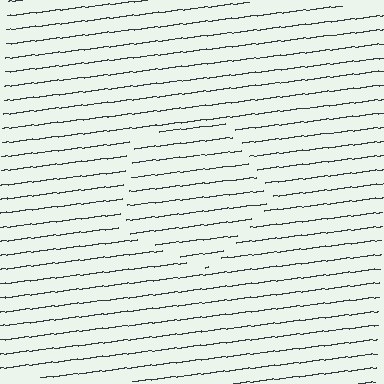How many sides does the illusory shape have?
5 sides — the line-ends trace a pentagon.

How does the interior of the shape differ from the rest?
The interior of the shape contains the same grating, shifted by half a period — the contour is defined by the phase discontinuity where line-ends from the inner and outer gratings abut.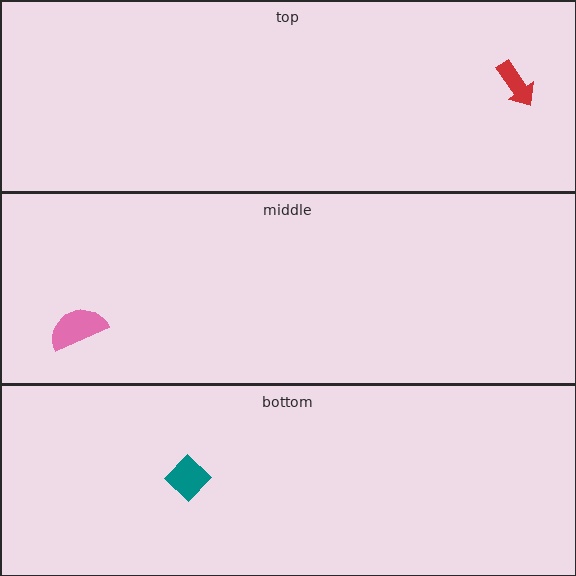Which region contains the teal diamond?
The bottom region.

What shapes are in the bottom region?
The teal diamond.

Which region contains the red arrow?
The top region.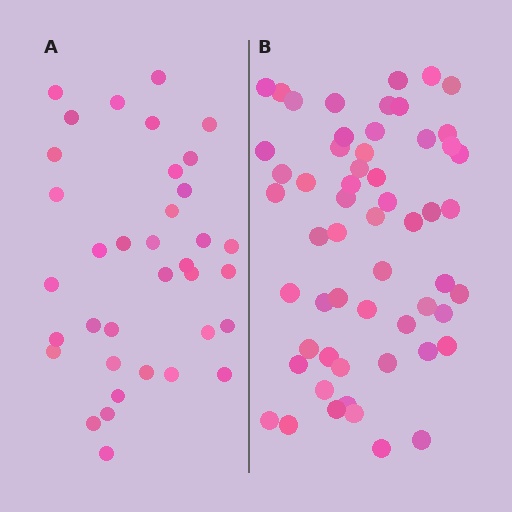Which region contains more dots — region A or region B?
Region B (the right region) has more dots.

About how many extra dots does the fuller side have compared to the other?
Region B has approximately 20 more dots than region A.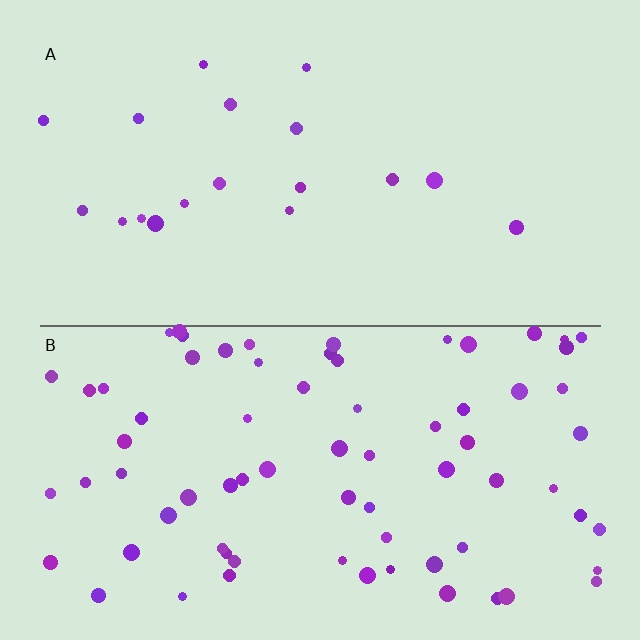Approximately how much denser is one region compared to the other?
Approximately 4.0× — region B over region A.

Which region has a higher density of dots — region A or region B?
B (the bottom).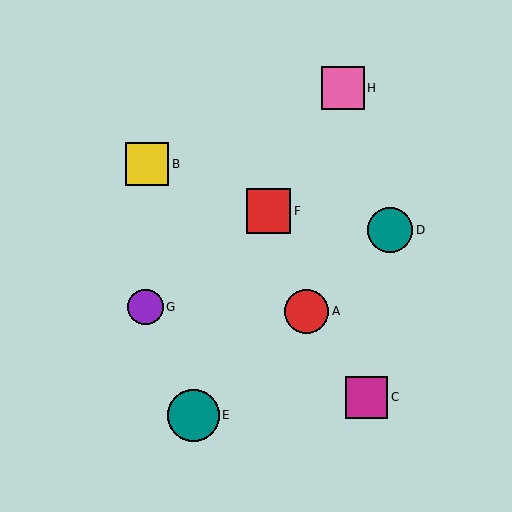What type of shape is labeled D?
Shape D is a teal circle.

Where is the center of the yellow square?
The center of the yellow square is at (147, 164).